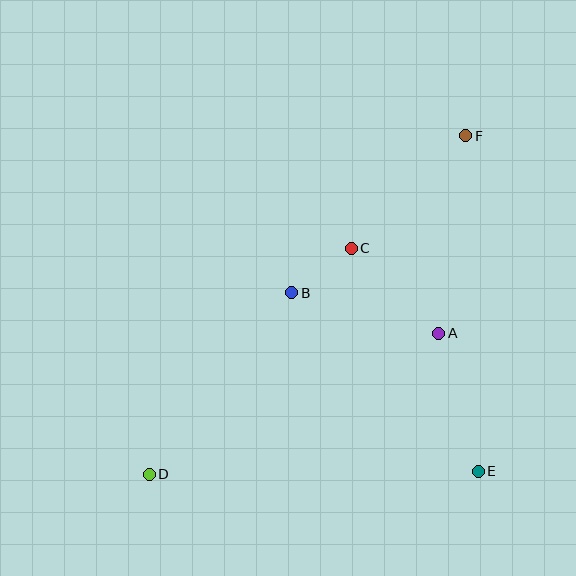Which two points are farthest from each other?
Points D and F are farthest from each other.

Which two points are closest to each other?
Points B and C are closest to each other.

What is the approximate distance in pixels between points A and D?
The distance between A and D is approximately 322 pixels.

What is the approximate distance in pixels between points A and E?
The distance between A and E is approximately 143 pixels.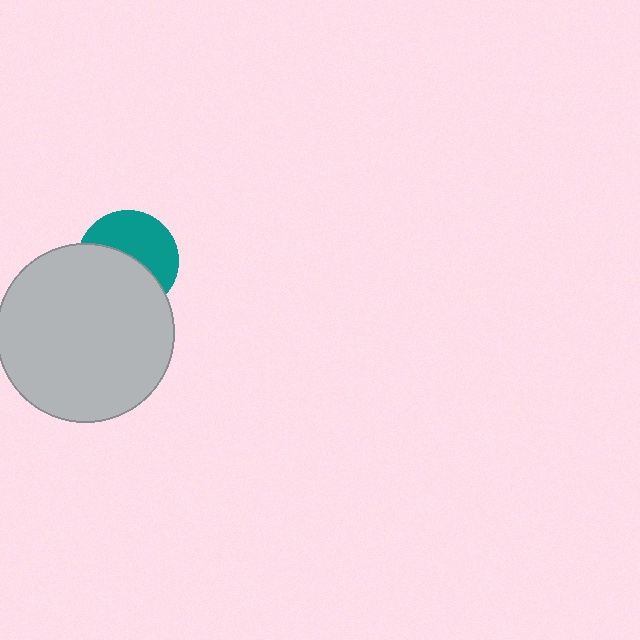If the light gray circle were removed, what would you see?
You would see the complete teal circle.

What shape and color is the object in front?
The object in front is a light gray circle.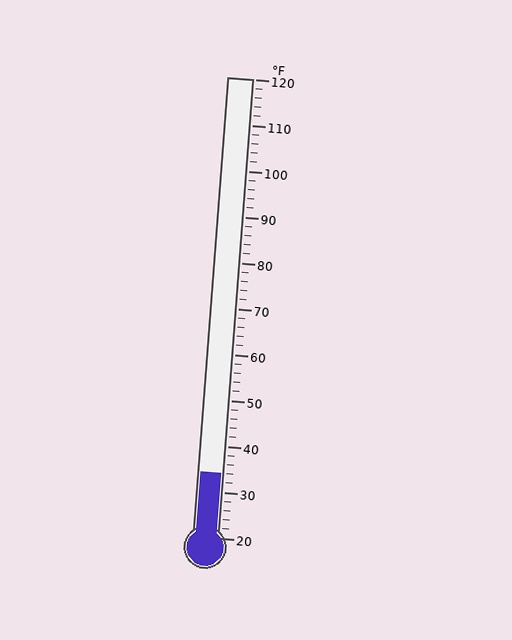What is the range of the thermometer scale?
The thermometer scale ranges from 20°F to 120°F.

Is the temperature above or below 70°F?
The temperature is below 70°F.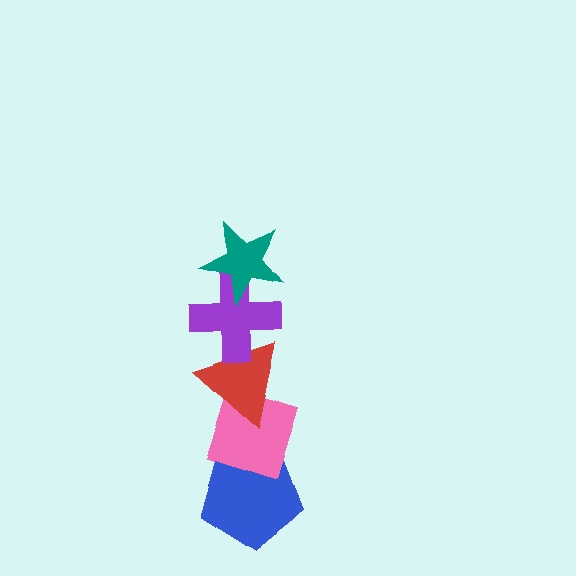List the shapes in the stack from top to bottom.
From top to bottom: the teal star, the purple cross, the red triangle, the pink diamond, the blue pentagon.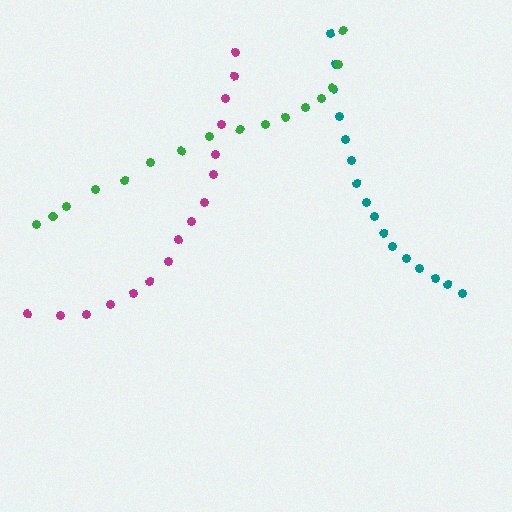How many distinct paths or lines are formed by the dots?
There are 3 distinct paths.